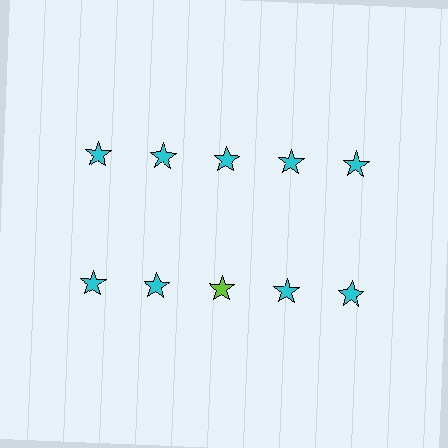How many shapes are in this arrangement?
There are 10 shapes arranged in a grid pattern.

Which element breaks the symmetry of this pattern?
The lime star in the second row, center column breaks the symmetry. All other shapes are cyan stars.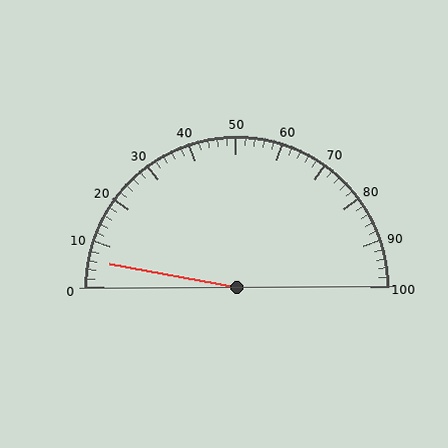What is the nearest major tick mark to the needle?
The nearest major tick mark is 10.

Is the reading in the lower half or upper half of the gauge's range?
The reading is in the lower half of the range (0 to 100).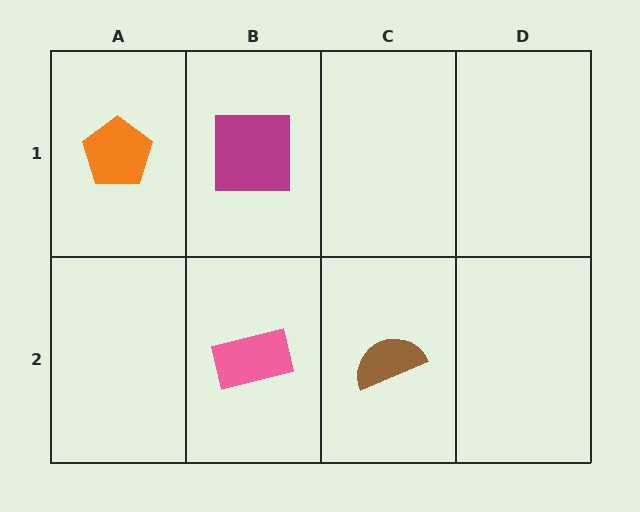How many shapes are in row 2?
2 shapes.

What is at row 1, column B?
A magenta square.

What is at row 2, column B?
A pink rectangle.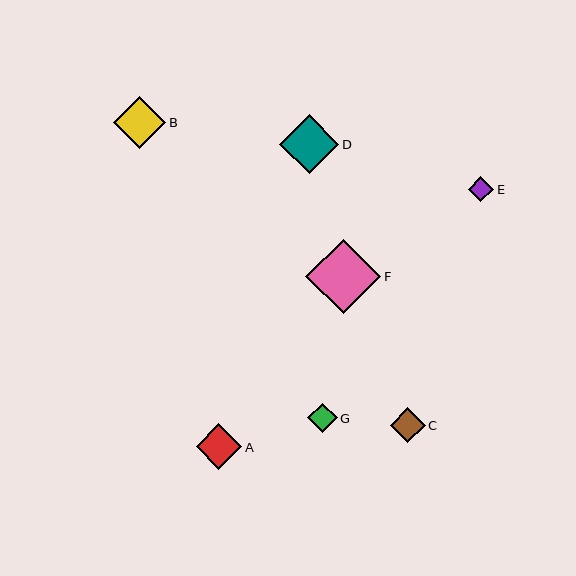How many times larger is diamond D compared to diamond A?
Diamond D is approximately 1.3 times the size of diamond A.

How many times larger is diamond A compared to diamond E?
Diamond A is approximately 1.8 times the size of diamond E.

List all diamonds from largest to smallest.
From largest to smallest: F, D, B, A, C, G, E.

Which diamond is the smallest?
Diamond E is the smallest with a size of approximately 25 pixels.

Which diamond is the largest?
Diamond F is the largest with a size of approximately 75 pixels.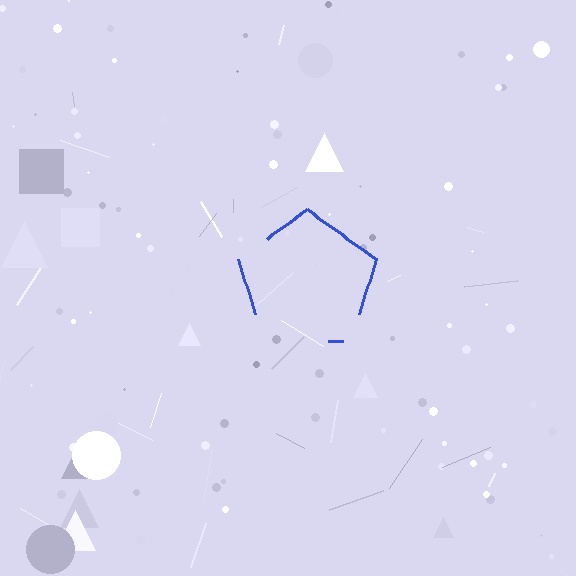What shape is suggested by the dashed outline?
The dashed outline suggests a pentagon.